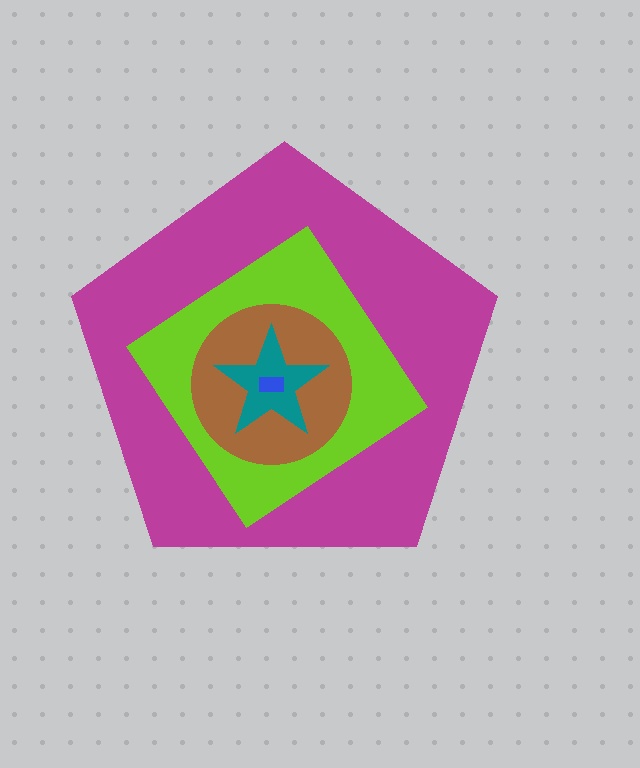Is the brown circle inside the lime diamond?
Yes.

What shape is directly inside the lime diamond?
The brown circle.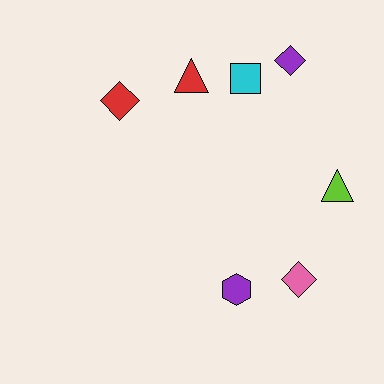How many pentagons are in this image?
There are no pentagons.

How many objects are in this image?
There are 7 objects.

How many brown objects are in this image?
There are no brown objects.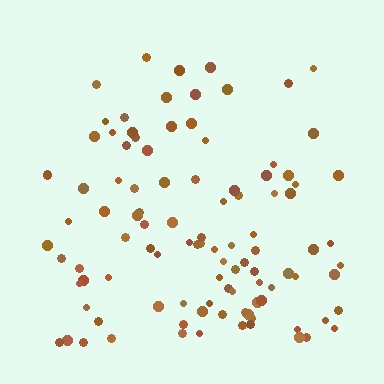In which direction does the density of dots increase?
From top to bottom, with the bottom side densest.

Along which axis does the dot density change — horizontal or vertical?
Vertical.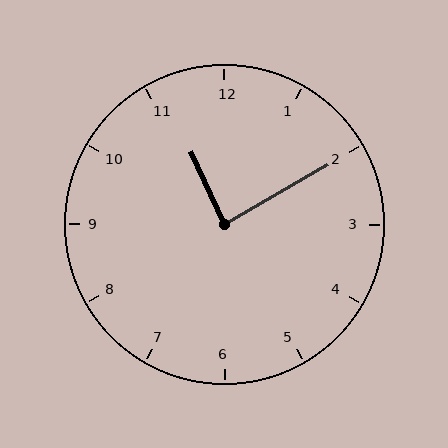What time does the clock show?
11:10.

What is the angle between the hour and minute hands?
Approximately 85 degrees.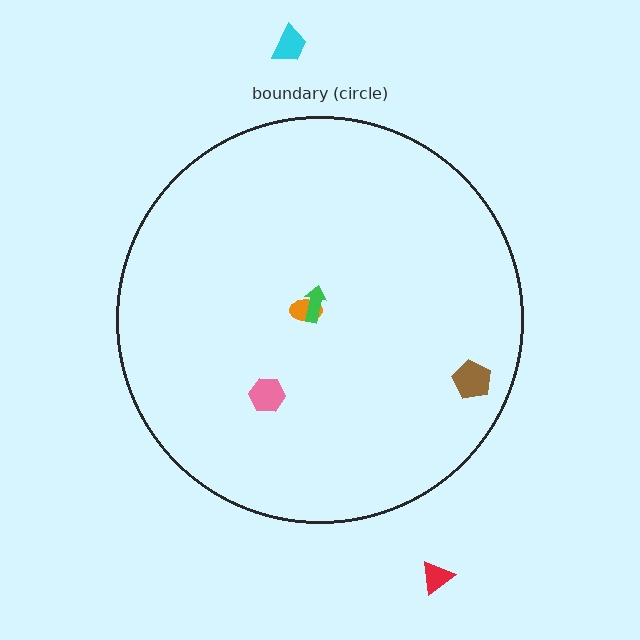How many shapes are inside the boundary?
4 inside, 2 outside.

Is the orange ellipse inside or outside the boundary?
Inside.